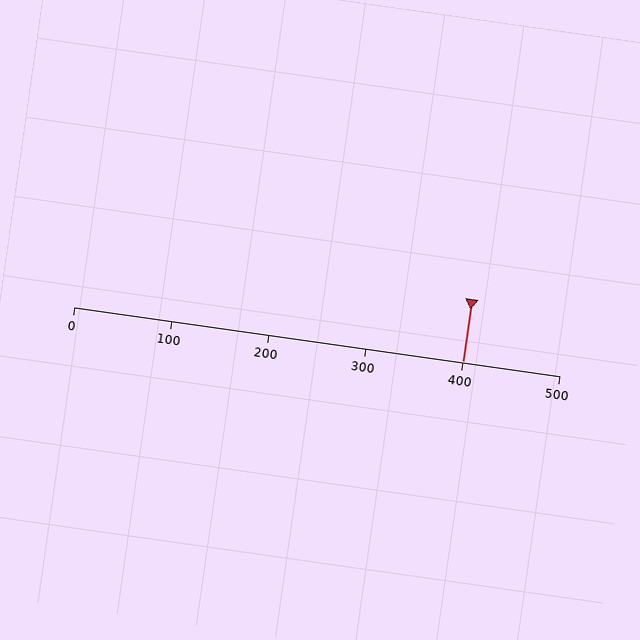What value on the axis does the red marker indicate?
The marker indicates approximately 400.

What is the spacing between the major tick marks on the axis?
The major ticks are spaced 100 apart.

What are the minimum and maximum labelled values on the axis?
The axis runs from 0 to 500.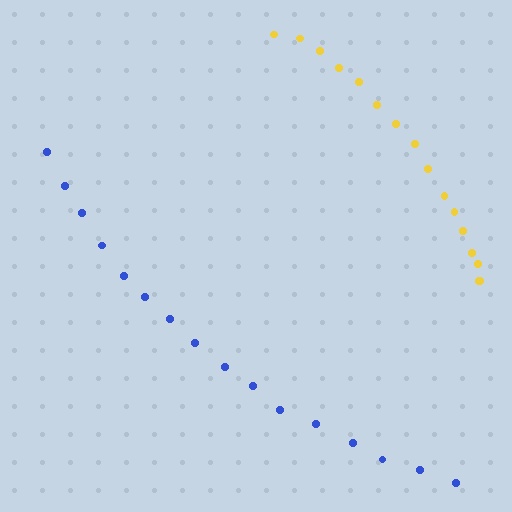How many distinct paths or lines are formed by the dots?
There are 2 distinct paths.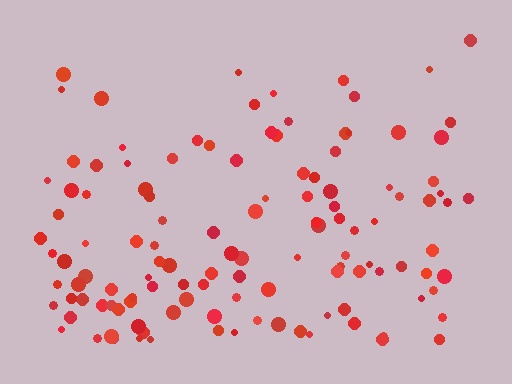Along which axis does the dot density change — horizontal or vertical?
Vertical.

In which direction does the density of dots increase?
From top to bottom, with the bottom side densest.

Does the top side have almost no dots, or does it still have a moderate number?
Still a moderate number, just noticeably fewer than the bottom.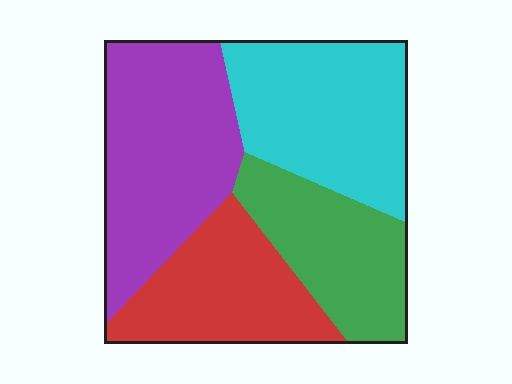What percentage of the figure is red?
Red covers around 20% of the figure.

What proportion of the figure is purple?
Purple takes up between a quarter and a half of the figure.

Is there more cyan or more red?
Cyan.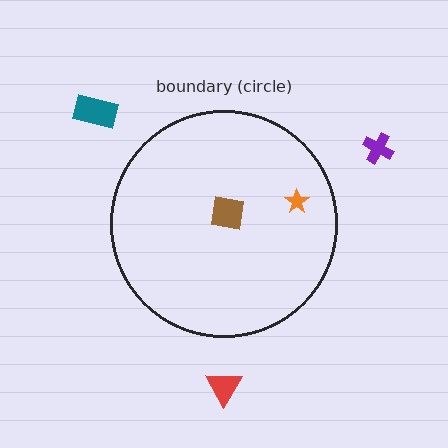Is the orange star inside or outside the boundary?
Inside.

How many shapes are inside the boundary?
2 inside, 3 outside.